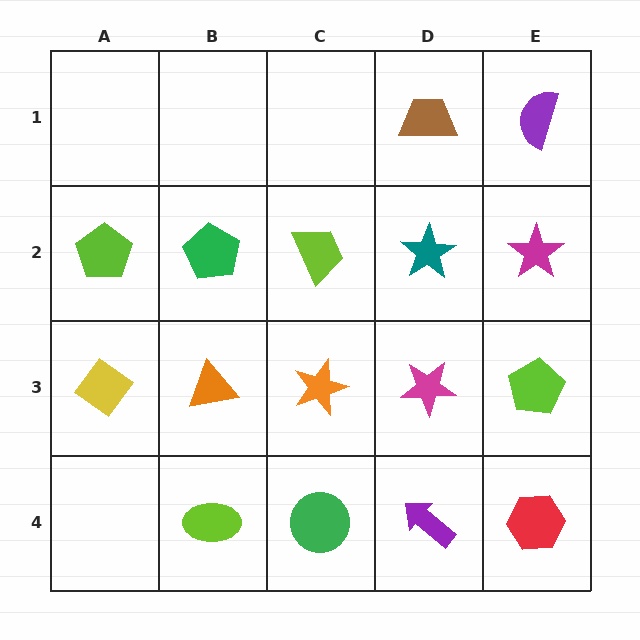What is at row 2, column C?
A lime trapezoid.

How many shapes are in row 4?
4 shapes.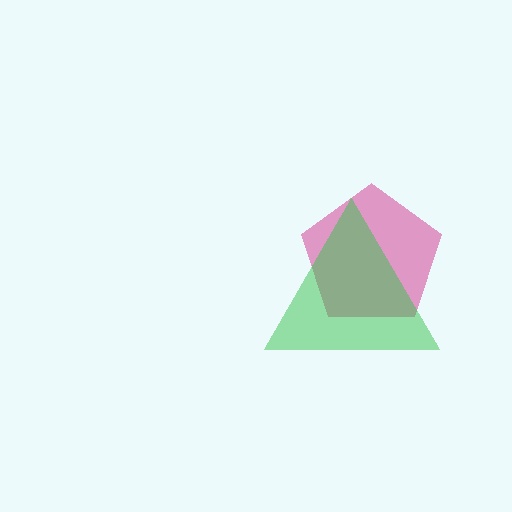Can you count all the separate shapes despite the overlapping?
Yes, there are 2 separate shapes.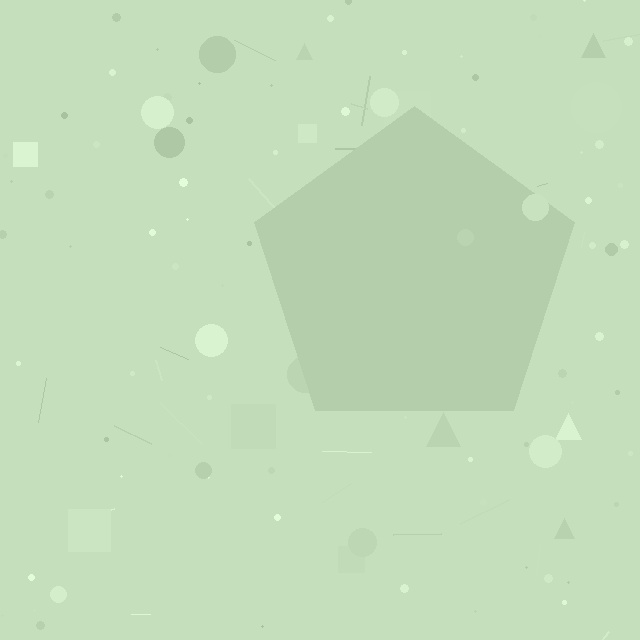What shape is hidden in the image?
A pentagon is hidden in the image.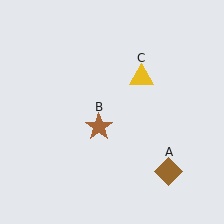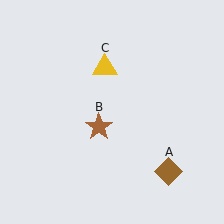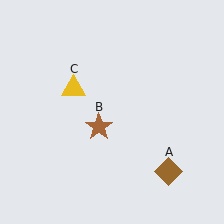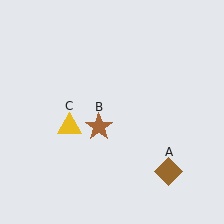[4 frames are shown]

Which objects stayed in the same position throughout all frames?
Brown diamond (object A) and brown star (object B) remained stationary.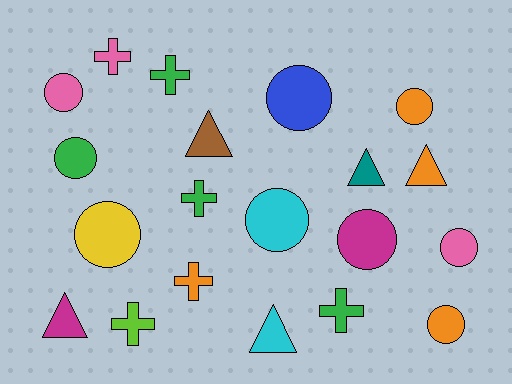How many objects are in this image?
There are 20 objects.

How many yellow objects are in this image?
There is 1 yellow object.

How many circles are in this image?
There are 9 circles.